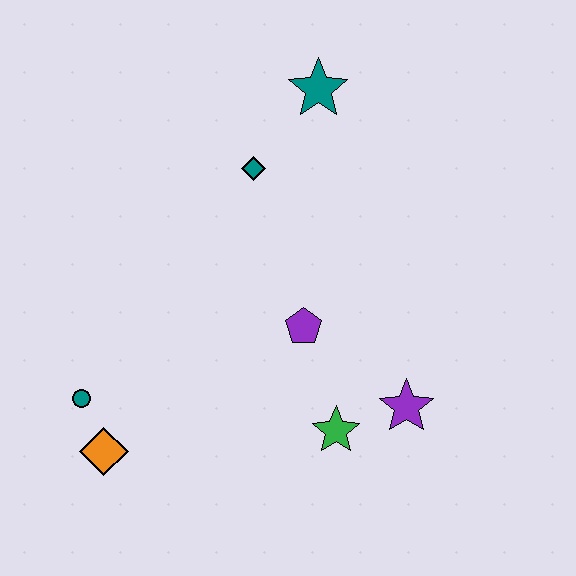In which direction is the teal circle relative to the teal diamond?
The teal circle is below the teal diamond.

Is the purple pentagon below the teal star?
Yes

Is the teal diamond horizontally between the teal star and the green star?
No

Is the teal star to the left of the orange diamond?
No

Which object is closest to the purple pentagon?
The green star is closest to the purple pentagon.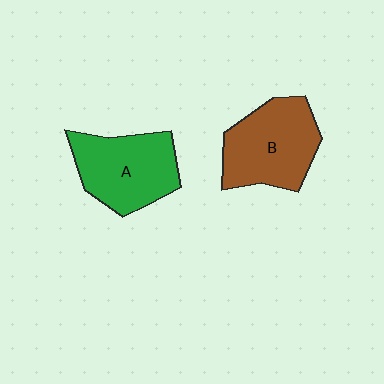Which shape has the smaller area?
Shape A (green).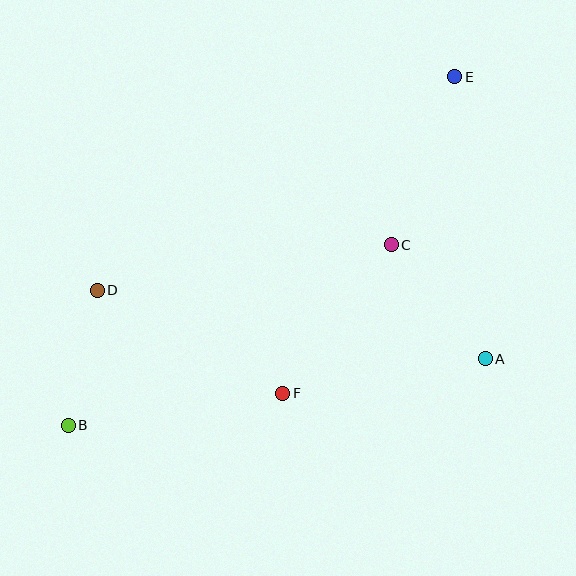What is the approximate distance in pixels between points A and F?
The distance between A and F is approximately 205 pixels.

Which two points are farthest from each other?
Points B and E are farthest from each other.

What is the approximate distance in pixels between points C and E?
The distance between C and E is approximately 180 pixels.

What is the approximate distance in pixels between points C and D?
The distance between C and D is approximately 298 pixels.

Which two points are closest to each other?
Points B and D are closest to each other.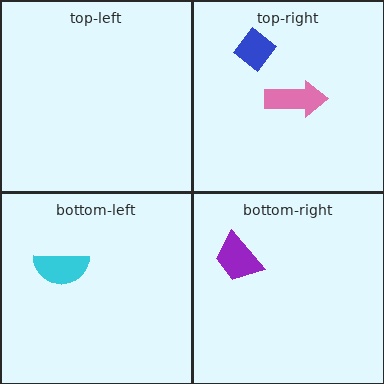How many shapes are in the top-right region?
2.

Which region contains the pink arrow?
The top-right region.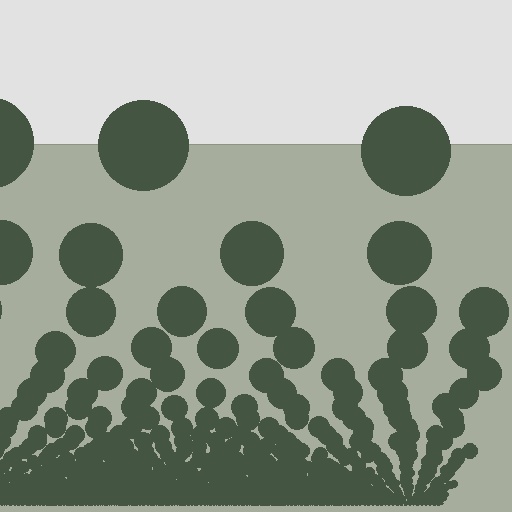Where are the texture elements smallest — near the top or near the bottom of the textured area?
Near the bottom.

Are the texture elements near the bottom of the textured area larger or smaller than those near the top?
Smaller. The gradient is inverted — elements near the bottom are smaller and denser.